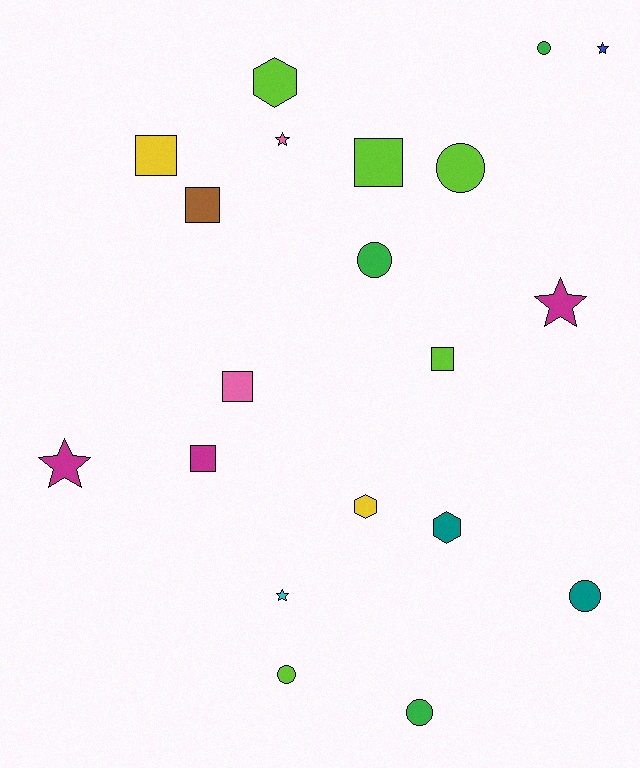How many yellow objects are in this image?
There are 2 yellow objects.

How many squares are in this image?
There are 6 squares.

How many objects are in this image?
There are 20 objects.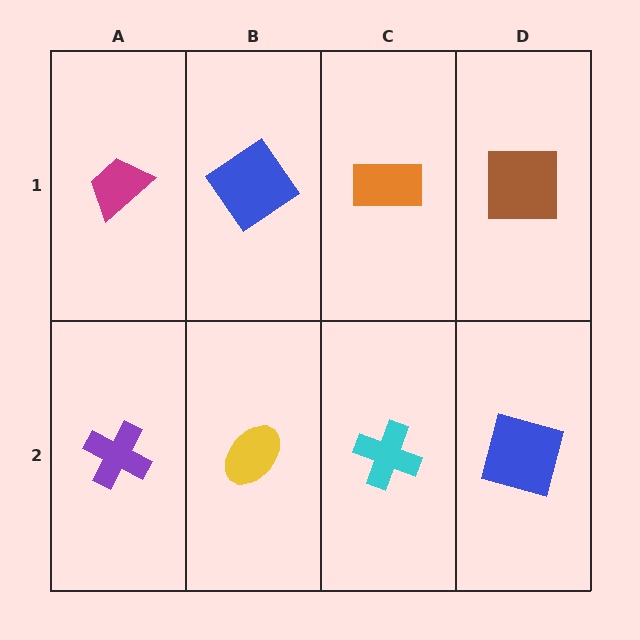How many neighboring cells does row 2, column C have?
3.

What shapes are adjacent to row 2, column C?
An orange rectangle (row 1, column C), a yellow ellipse (row 2, column B), a blue square (row 2, column D).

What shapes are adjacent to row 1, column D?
A blue square (row 2, column D), an orange rectangle (row 1, column C).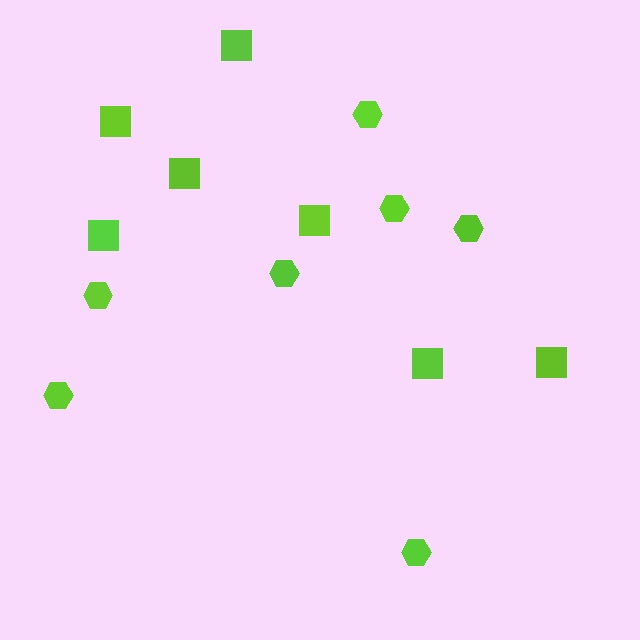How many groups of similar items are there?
There are 2 groups: one group of hexagons (7) and one group of squares (7).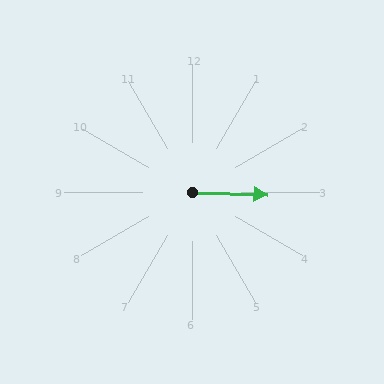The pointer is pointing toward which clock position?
Roughly 3 o'clock.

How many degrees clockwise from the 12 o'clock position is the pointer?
Approximately 92 degrees.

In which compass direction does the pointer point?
East.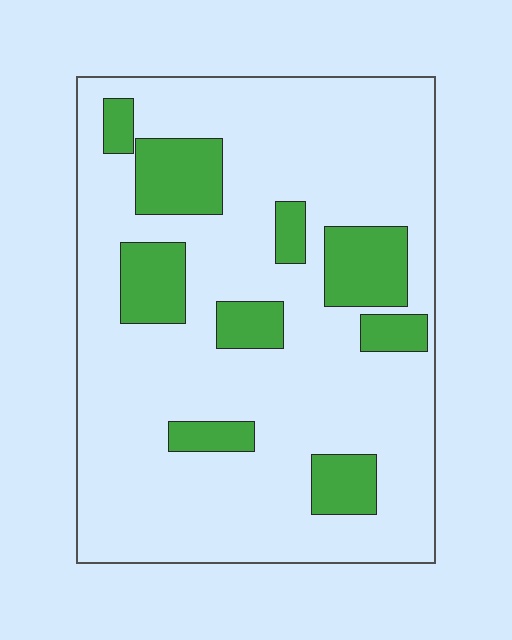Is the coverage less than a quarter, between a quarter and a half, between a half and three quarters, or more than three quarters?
Less than a quarter.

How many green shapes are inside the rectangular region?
9.